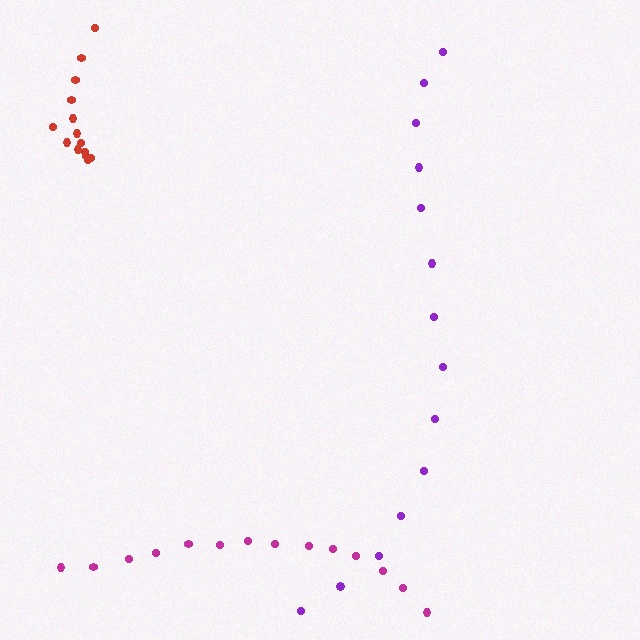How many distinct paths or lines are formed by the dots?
There are 3 distinct paths.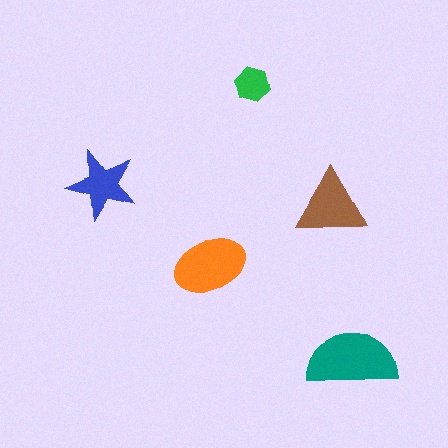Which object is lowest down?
The teal semicircle is bottommost.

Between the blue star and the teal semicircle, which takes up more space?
The teal semicircle.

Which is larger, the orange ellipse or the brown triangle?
The orange ellipse.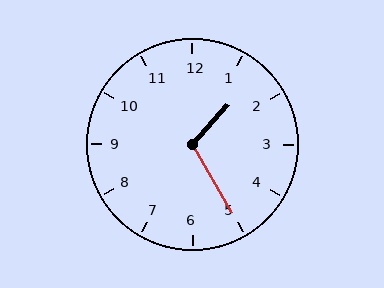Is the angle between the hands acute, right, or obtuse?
It is obtuse.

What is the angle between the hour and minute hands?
Approximately 108 degrees.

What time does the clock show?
1:25.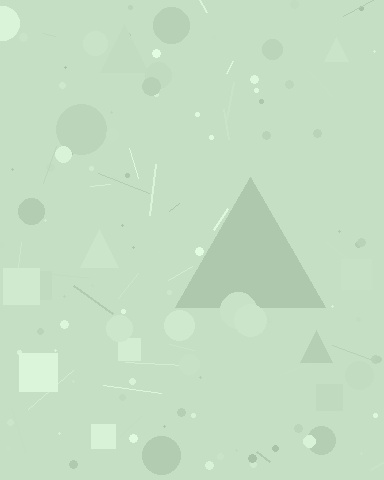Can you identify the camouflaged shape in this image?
The camouflaged shape is a triangle.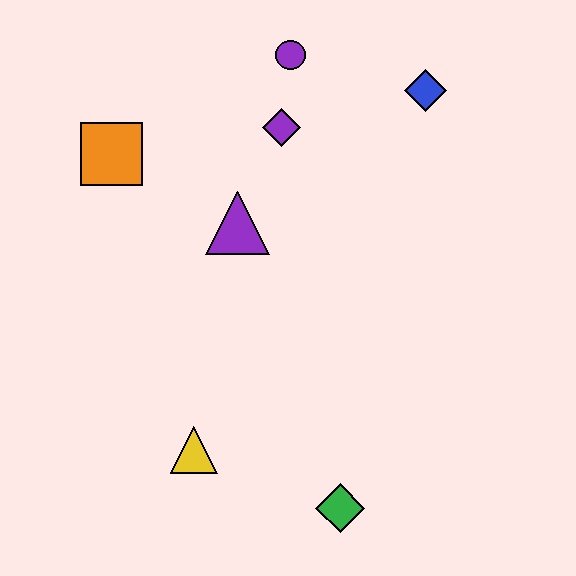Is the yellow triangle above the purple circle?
No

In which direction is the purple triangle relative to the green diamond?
The purple triangle is above the green diamond.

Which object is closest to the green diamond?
The yellow triangle is closest to the green diamond.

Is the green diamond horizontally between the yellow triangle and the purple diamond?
No